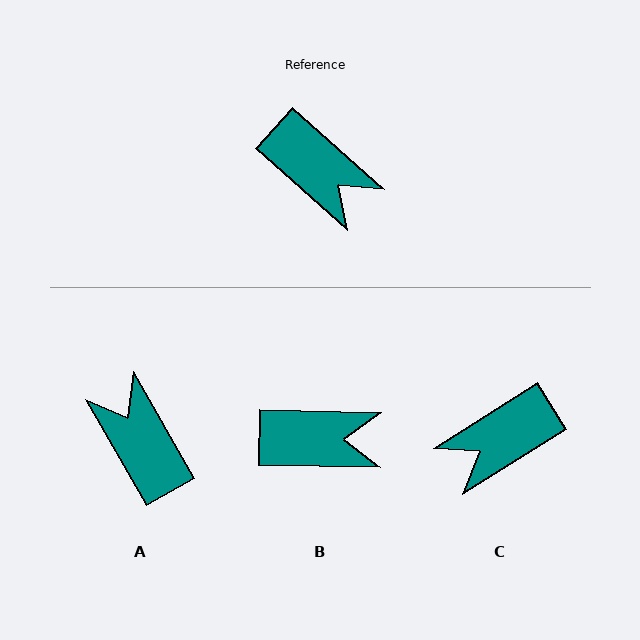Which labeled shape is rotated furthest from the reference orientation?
A, about 162 degrees away.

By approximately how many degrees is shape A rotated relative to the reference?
Approximately 162 degrees counter-clockwise.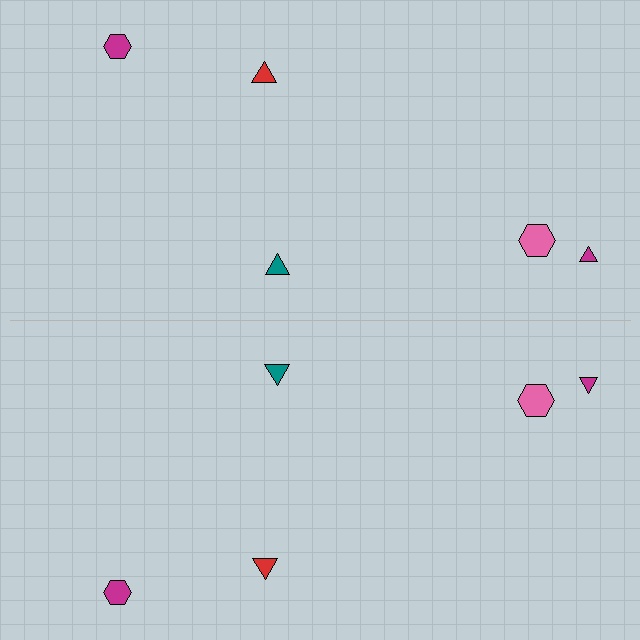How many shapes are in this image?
There are 10 shapes in this image.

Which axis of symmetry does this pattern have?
The pattern has a horizontal axis of symmetry running through the center of the image.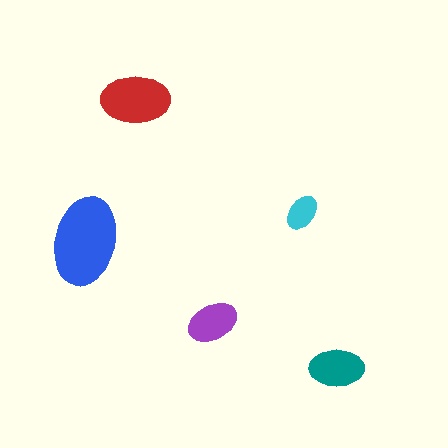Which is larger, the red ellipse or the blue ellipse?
The blue one.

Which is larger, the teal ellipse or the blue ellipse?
The blue one.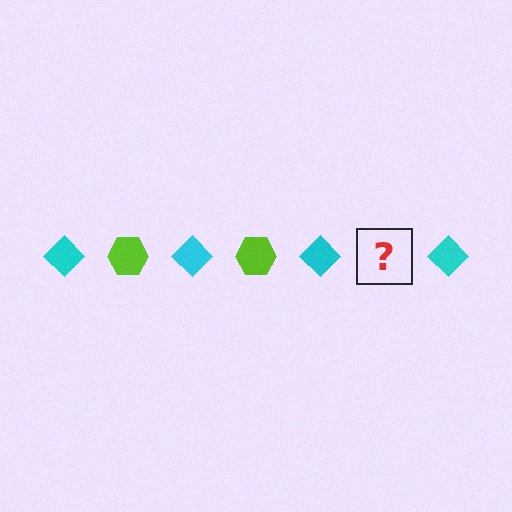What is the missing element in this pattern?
The missing element is a lime hexagon.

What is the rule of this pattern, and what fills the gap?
The rule is that the pattern alternates between cyan diamond and lime hexagon. The gap should be filled with a lime hexagon.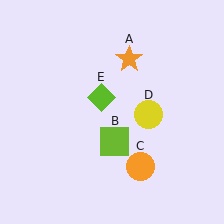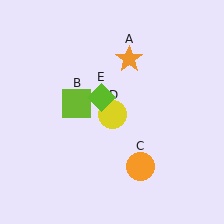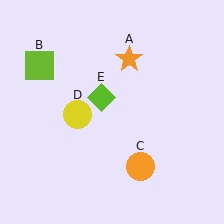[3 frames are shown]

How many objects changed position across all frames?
2 objects changed position: lime square (object B), yellow circle (object D).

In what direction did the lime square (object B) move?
The lime square (object B) moved up and to the left.